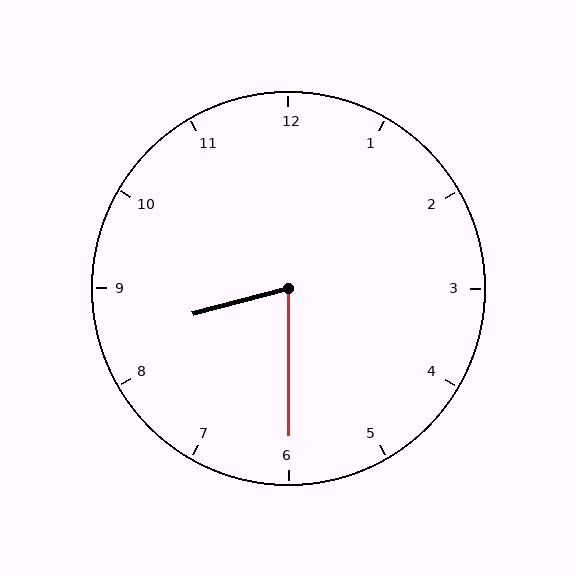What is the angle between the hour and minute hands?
Approximately 75 degrees.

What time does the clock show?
8:30.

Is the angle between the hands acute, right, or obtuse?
It is acute.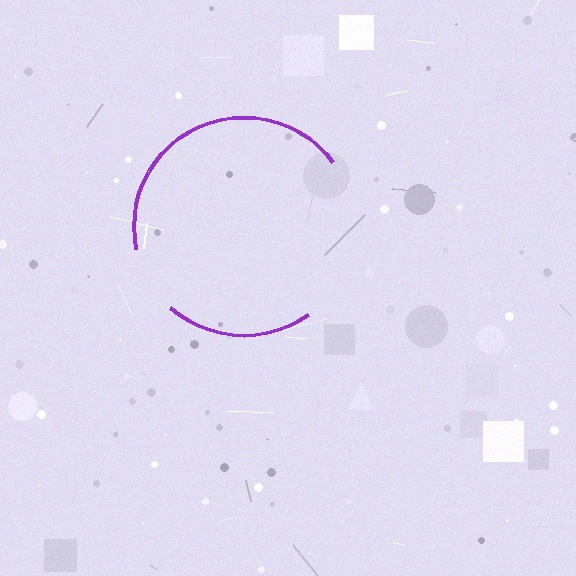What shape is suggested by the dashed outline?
The dashed outline suggests a circle.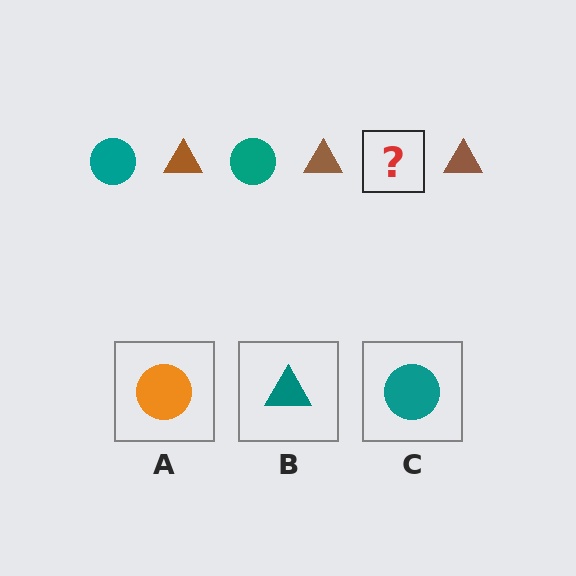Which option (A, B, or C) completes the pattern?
C.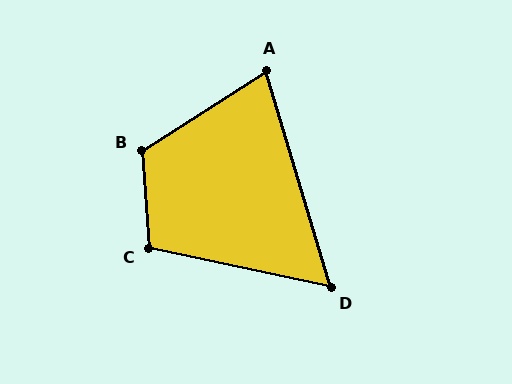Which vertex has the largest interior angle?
B, at approximately 119 degrees.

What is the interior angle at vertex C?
Approximately 106 degrees (obtuse).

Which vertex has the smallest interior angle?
D, at approximately 61 degrees.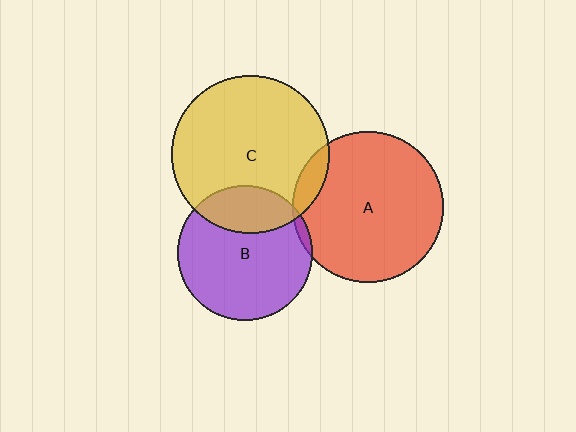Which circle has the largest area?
Circle C (yellow).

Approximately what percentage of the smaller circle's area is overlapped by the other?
Approximately 25%.